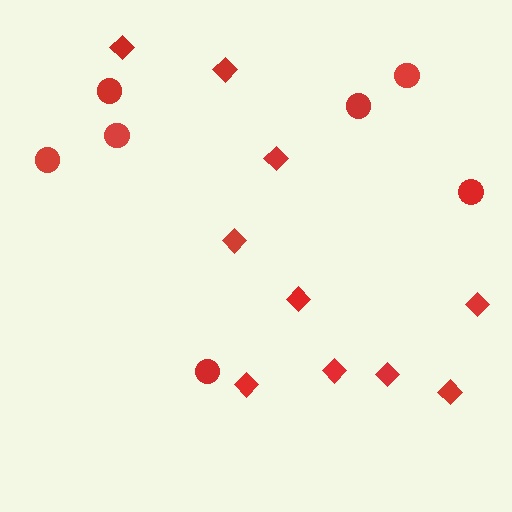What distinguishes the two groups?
There are 2 groups: one group of diamonds (10) and one group of circles (7).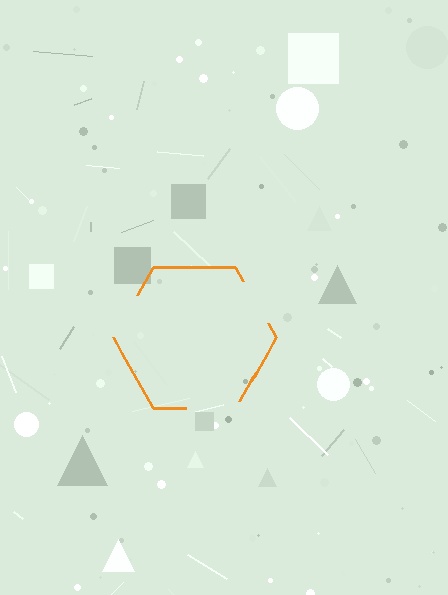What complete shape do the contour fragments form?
The contour fragments form a hexagon.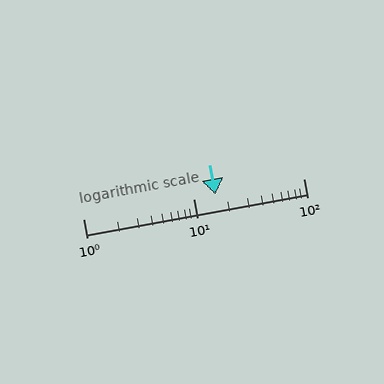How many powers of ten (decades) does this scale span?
The scale spans 2 decades, from 1 to 100.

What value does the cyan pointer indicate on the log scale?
The pointer indicates approximately 16.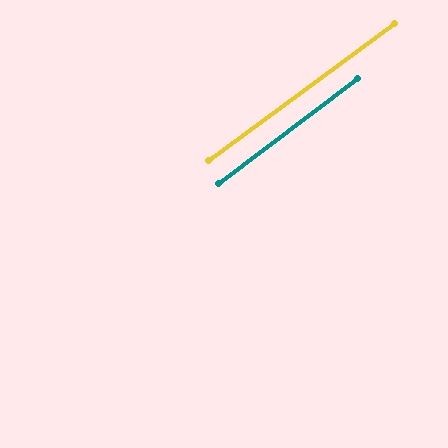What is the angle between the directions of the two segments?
Approximately 0 degrees.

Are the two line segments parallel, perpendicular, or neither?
Parallel — their directions differ by only 0.4°.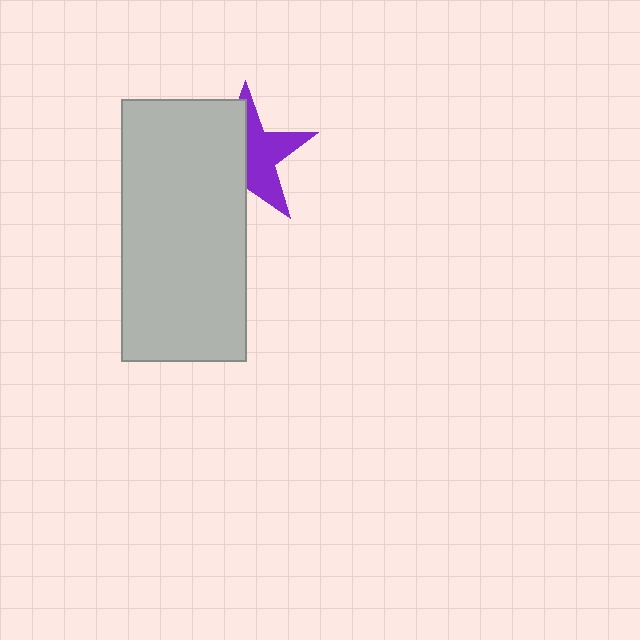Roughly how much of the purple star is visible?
About half of it is visible (roughly 49%).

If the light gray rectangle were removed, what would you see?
You would see the complete purple star.